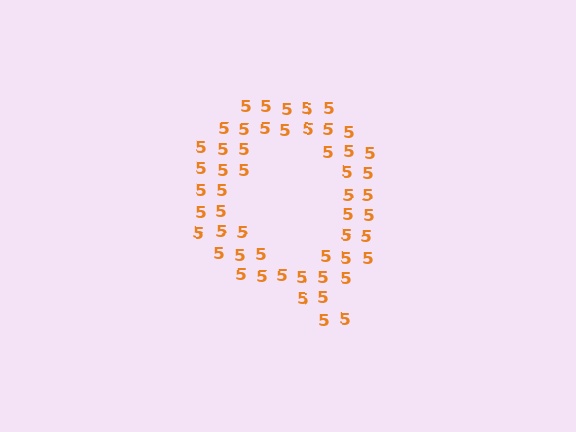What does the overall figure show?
The overall figure shows the letter Q.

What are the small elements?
The small elements are digit 5's.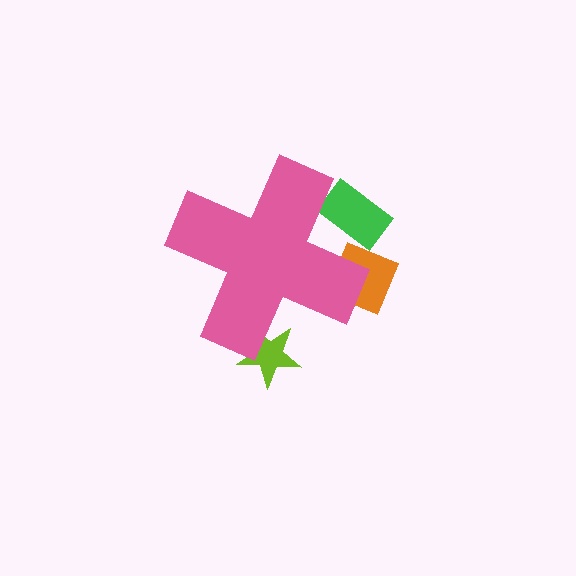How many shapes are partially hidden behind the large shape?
3 shapes are partially hidden.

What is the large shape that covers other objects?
A pink cross.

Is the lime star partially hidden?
Yes, the lime star is partially hidden behind the pink cross.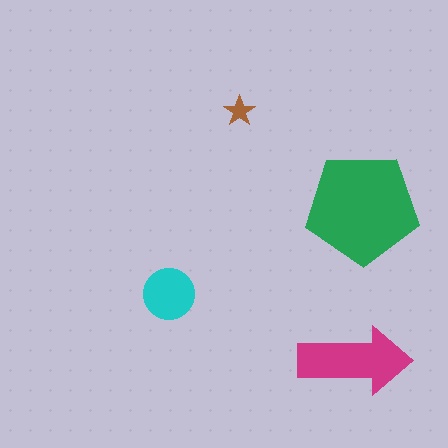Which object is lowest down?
The magenta arrow is bottommost.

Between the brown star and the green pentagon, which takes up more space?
The green pentagon.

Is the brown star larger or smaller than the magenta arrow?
Smaller.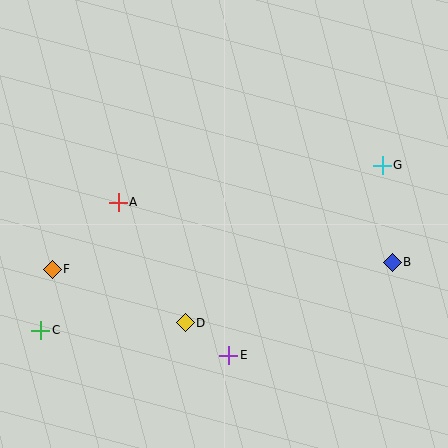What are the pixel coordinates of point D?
Point D is at (185, 323).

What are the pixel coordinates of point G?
Point G is at (382, 165).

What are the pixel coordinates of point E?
Point E is at (229, 355).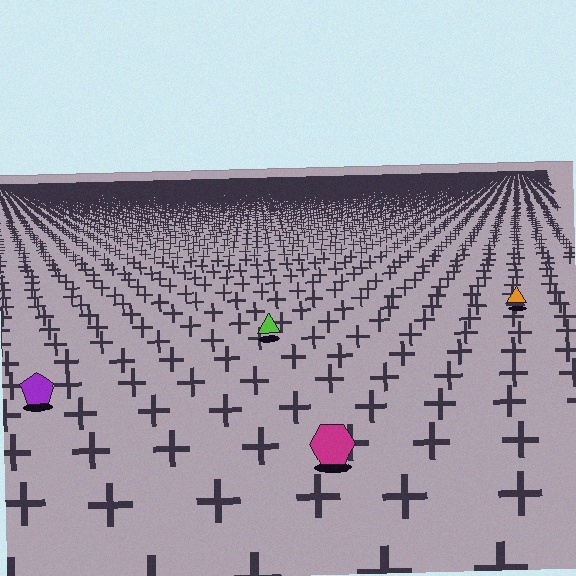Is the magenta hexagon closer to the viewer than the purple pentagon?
Yes. The magenta hexagon is closer — you can tell from the texture gradient: the ground texture is coarser near it.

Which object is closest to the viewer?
The magenta hexagon is closest. The texture marks near it are larger and more spread out.